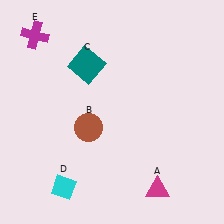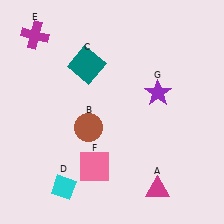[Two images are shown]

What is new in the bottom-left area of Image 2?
A pink square (F) was added in the bottom-left area of Image 2.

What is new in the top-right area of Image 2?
A purple star (G) was added in the top-right area of Image 2.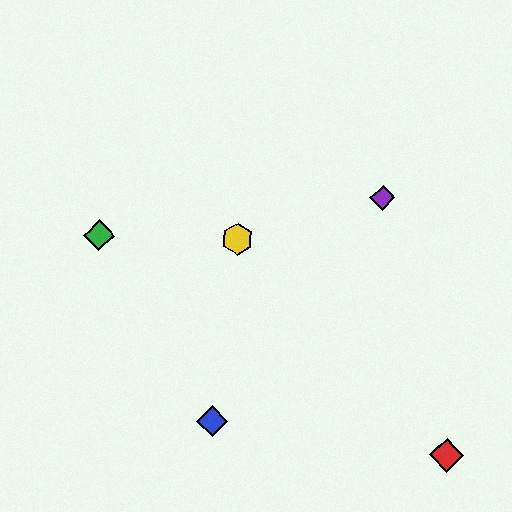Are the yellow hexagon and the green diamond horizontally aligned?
Yes, both are at y≈239.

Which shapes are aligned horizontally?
The green diamond, the yellow hexagon are aligned horizontally.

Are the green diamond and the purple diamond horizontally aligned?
No, the green diamond is at y≈236 and the purple diamond is at y≈198.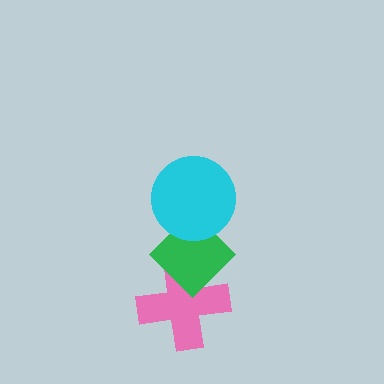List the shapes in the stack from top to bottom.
From top to bottom: the cyan circle, the green diamond, the pink cross.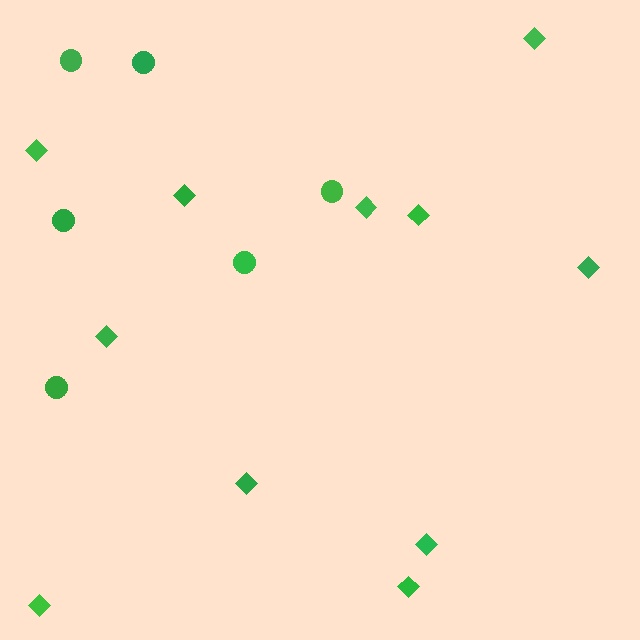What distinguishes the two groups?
There are 2 groups: one group of circles (6) and one group of diamonds (11).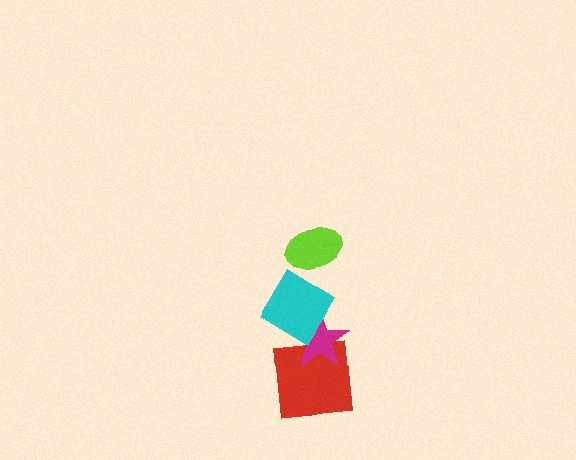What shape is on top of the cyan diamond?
The lime ellipse is on top of the cyan diamond.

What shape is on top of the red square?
The magenta star is on top of the red square.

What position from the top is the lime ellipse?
The lime ellipse is 1st from the top.